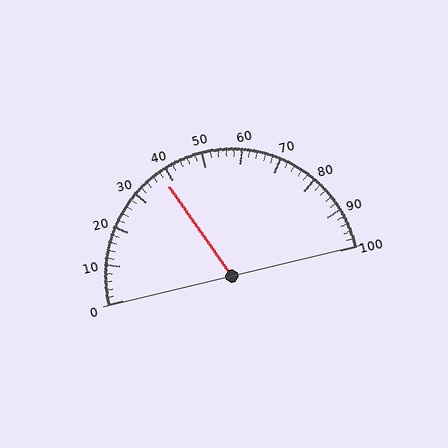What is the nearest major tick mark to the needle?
The nearest major tick mark is 40.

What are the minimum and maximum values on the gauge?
The gauge ranges from 0 to 100.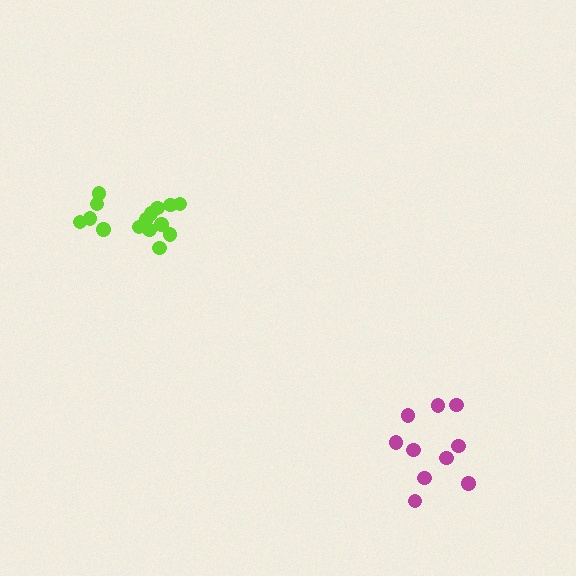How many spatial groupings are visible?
There are 2 spatial groupings.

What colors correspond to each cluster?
The clusters are colored: lime, magenta.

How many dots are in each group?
Group 1: 15 dots, Group 2: 10 dots (25 total).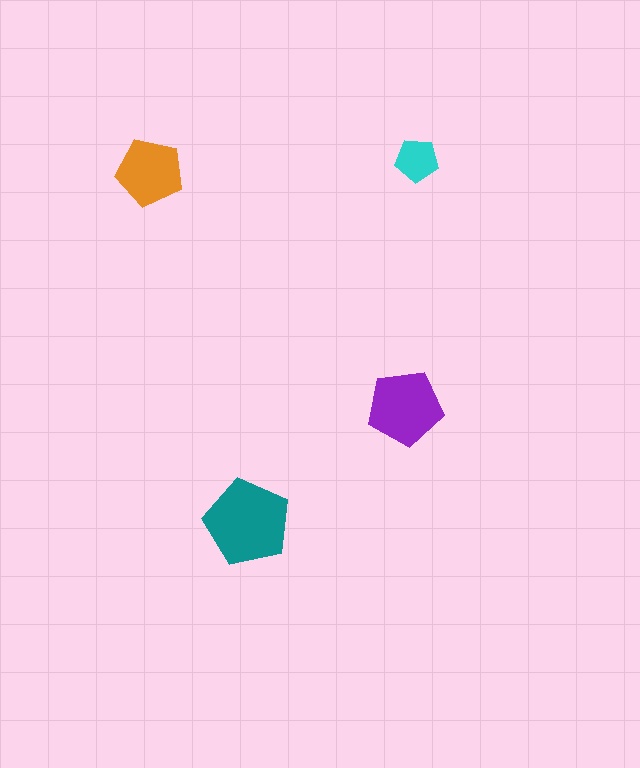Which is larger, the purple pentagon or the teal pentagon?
The teal one.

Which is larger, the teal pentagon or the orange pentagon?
The teal one.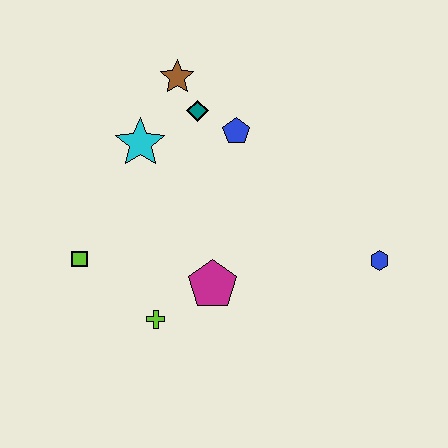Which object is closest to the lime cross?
The magenta pentagon is closest to the lime cross.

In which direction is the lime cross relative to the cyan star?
The lime cross is below the cyan star.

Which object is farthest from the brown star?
The blue hexagon is farthest from the brown star.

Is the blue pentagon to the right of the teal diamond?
Yes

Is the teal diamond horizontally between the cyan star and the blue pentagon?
Yes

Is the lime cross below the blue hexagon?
Yes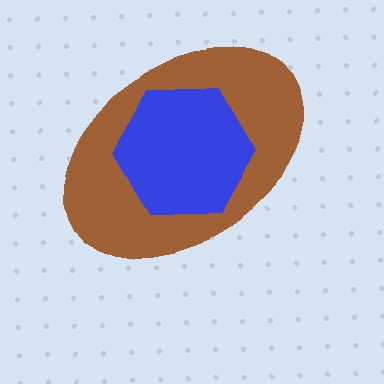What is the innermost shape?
The blue hexagon.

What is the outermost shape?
The brown ellipse.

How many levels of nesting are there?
2.